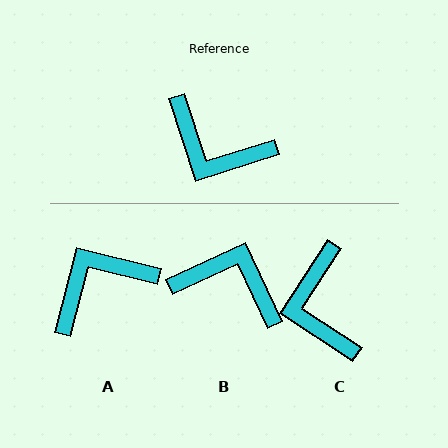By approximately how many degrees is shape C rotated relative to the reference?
Approximately 51 degrees clockwise.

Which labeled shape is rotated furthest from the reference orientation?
B, about 173 degrees away.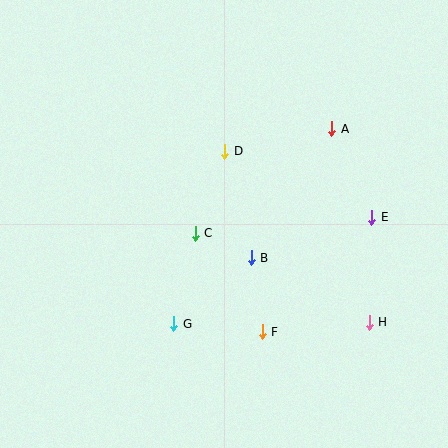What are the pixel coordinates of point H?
Point H is at (369, 322).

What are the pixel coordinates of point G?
Point G is at (174, 324).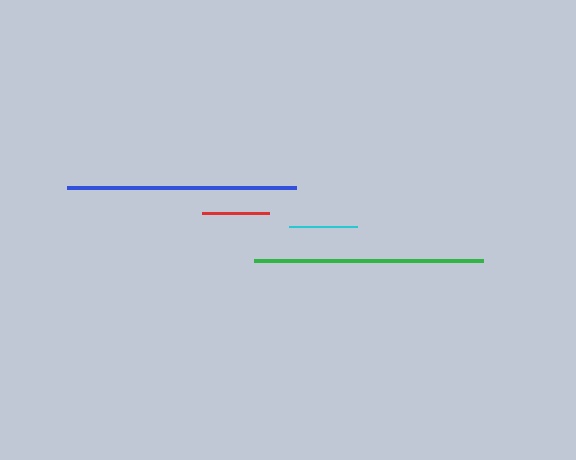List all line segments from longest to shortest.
From longest to shortest: blue, green, cyan, red.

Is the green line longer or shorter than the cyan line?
The green line is longer than the cyan line.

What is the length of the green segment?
The green segment is approximately 229 pixels long.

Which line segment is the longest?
The blue line is the longest at approximately 229 pixels.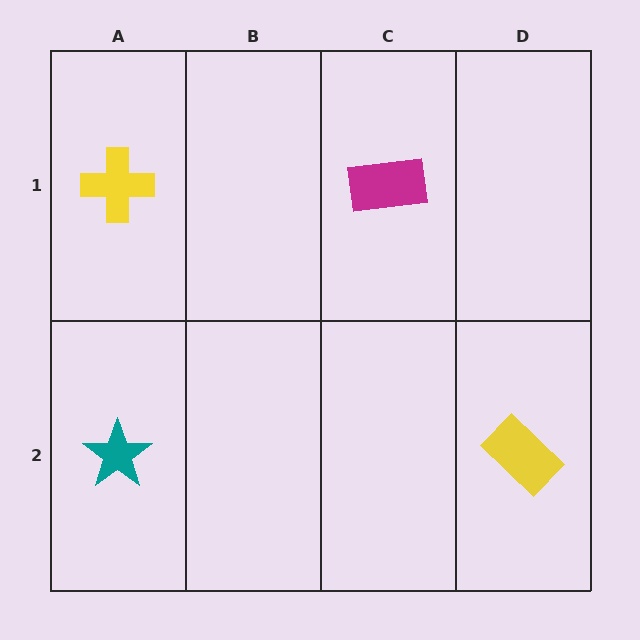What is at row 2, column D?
A yellow rectangle.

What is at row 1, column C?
A magenta rectangle.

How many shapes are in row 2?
2 shapes.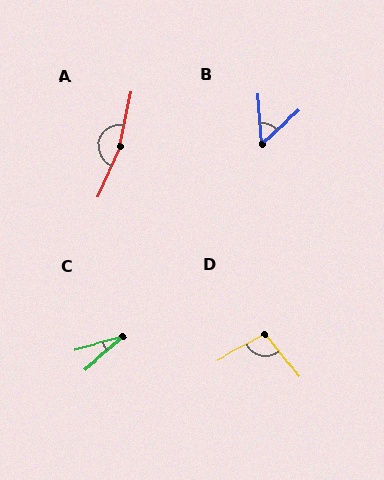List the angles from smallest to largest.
C (26°), B (52°), D (100°), A (168°).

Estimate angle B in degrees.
Approximately 52 degrees.